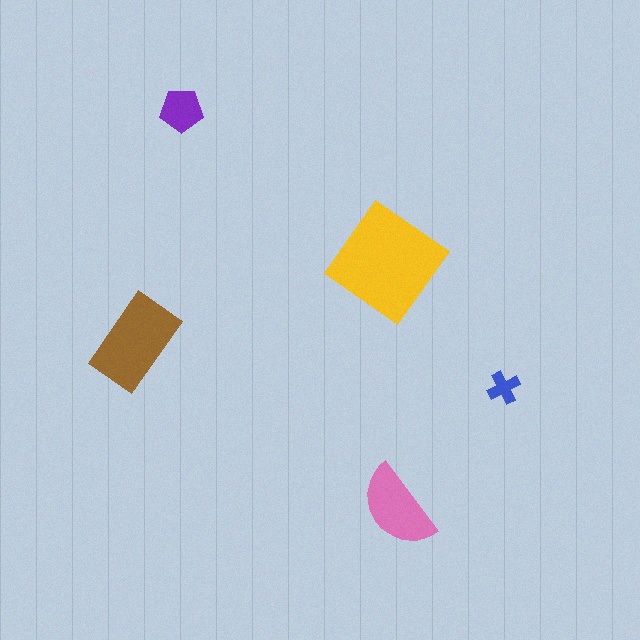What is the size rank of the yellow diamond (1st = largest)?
1st.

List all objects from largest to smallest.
The yellow diamond, the brown rectangle, the pink semicircle, the purple pentagon, the blue cross.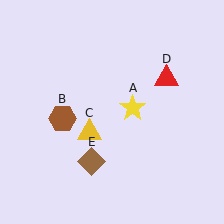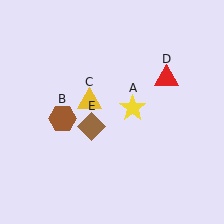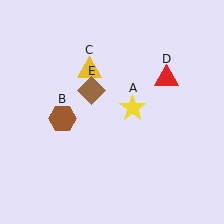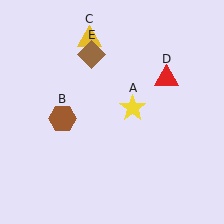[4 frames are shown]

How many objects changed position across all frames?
2 objects changed position: yellow triangle (object C), brown diamond (object E).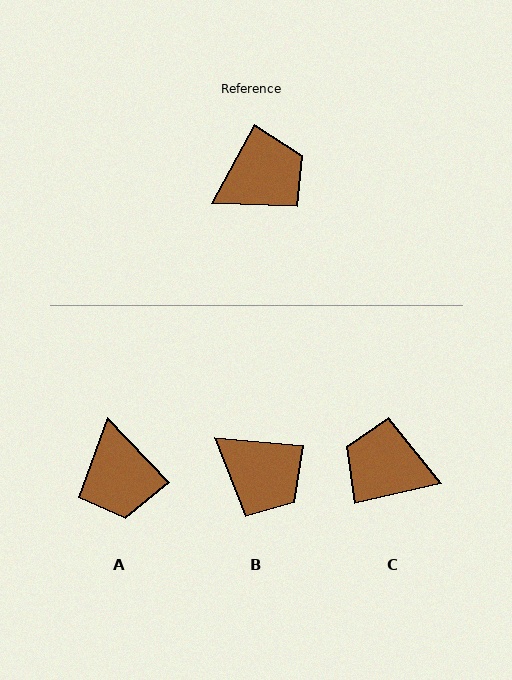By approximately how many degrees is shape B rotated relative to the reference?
Approximately 67 degrees clockwise.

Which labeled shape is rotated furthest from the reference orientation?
C, about 131 degrees away.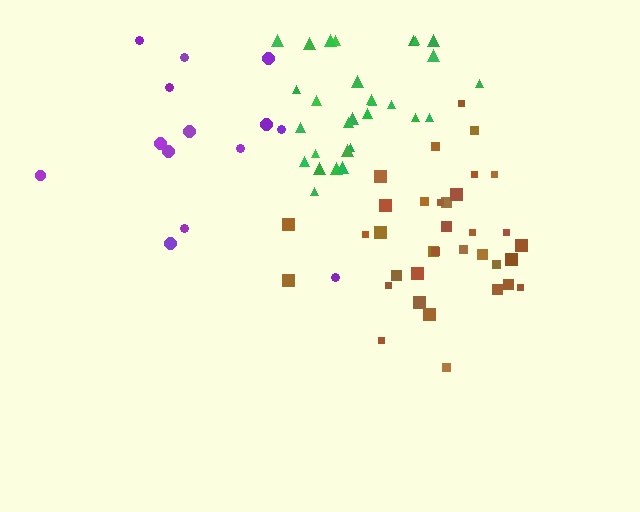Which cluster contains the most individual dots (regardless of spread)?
Brown (35).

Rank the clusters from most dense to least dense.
green, brown, purple.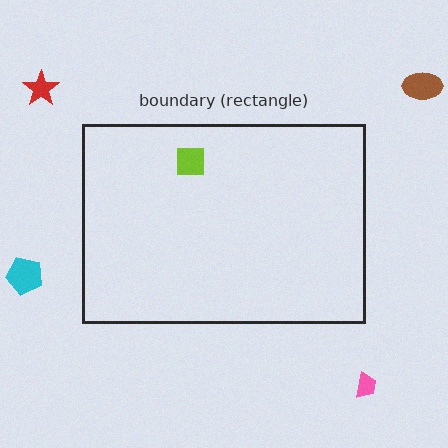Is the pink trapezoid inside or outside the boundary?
Outside.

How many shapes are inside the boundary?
1 inside, 4 outside.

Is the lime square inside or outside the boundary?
Inside.